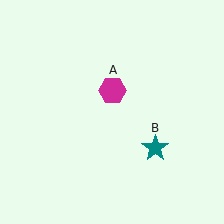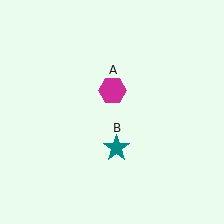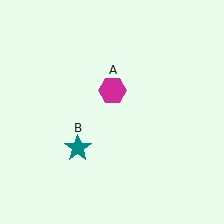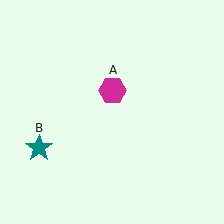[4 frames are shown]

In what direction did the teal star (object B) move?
The teal star (object B) moved left.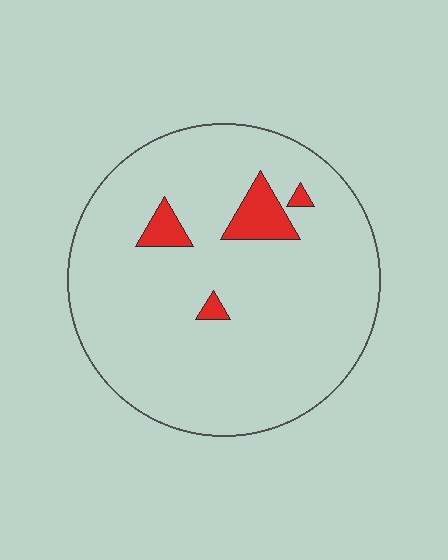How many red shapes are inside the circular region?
4.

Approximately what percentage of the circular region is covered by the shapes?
Approximately 5%.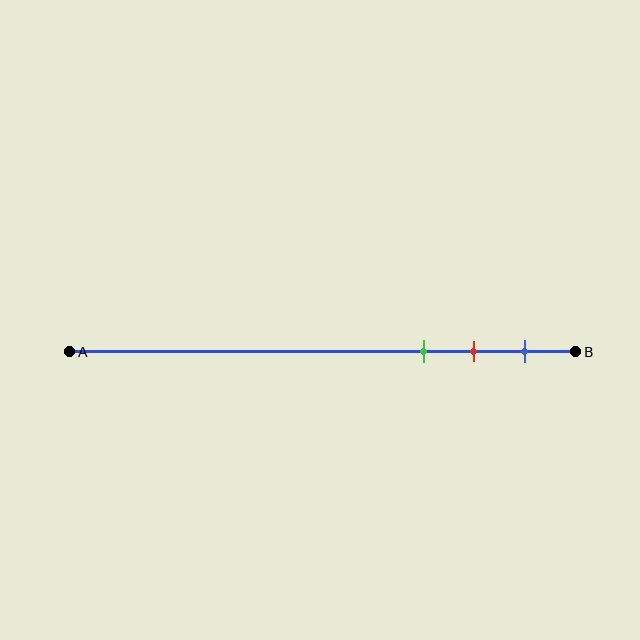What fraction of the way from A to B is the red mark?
The red mark is approximately 80% (0.8) of the way from A to B.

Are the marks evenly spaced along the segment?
Yes, the marks are approximately evenly spaced.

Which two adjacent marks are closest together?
The red and blue marks are the closest adjacent pair.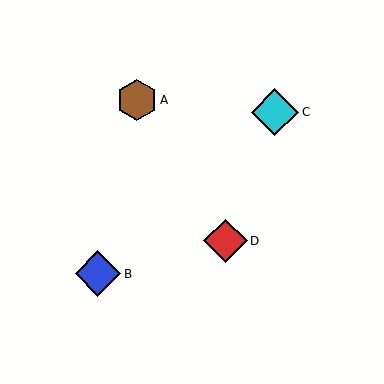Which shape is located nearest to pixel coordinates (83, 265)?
The blue diamond (labeled B) at (98, 274) is nearest to that location.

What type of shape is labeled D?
Shape D is a red diamond.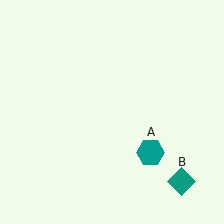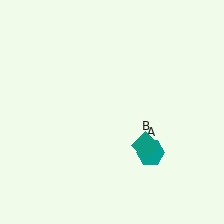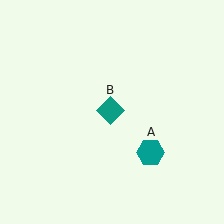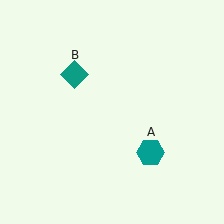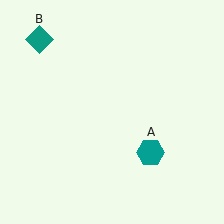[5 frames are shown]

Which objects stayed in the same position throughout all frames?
Teal hexagon (object A) remained stationary.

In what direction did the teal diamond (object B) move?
The teal diamond (object B) moved up and to the left.